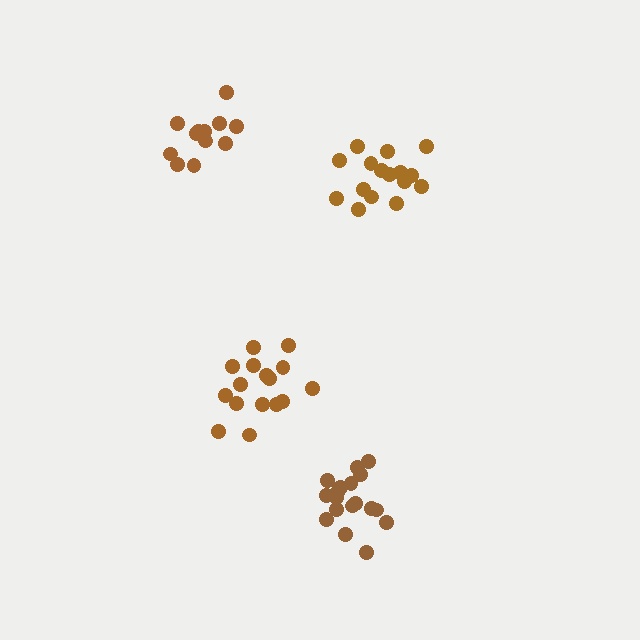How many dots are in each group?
Group 1: 16 dots, Group 2: 12 dots, Group 3: 16 dots, Group 4: 18 dots (62 total).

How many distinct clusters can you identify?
There are 4 distinct clusters.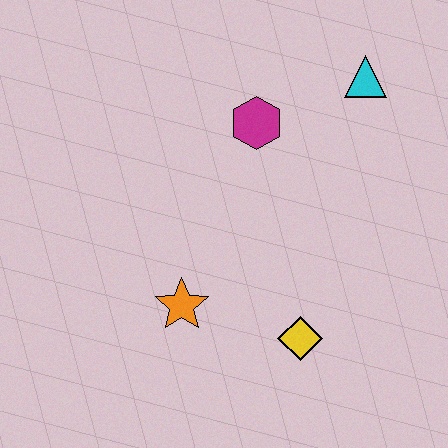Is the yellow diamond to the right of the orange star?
Yes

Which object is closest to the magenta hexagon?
The cyan triangle is closest to the magenta hexagon.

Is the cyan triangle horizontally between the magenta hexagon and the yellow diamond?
No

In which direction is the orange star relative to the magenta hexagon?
The orange star is below the magenta hexagon.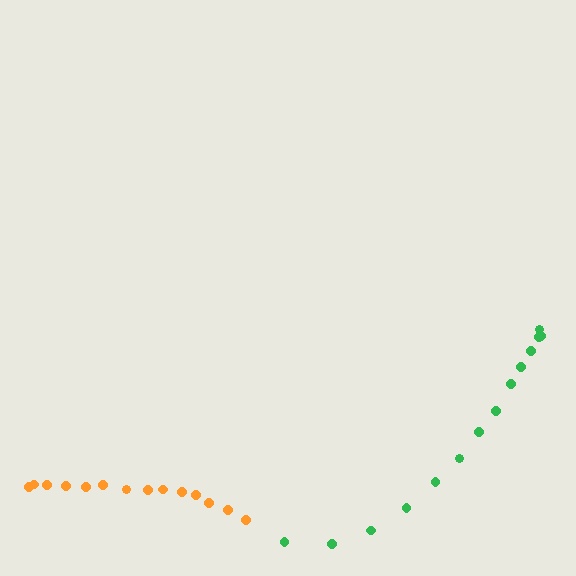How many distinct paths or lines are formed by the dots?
There are 2 distinct paths.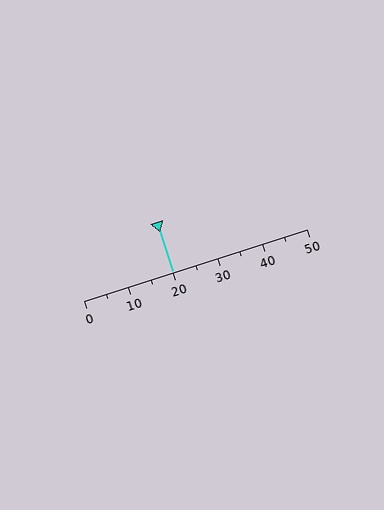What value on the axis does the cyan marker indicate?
The marker indicates approximately 20.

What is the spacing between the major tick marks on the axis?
The major ticks are spaced 10 apart.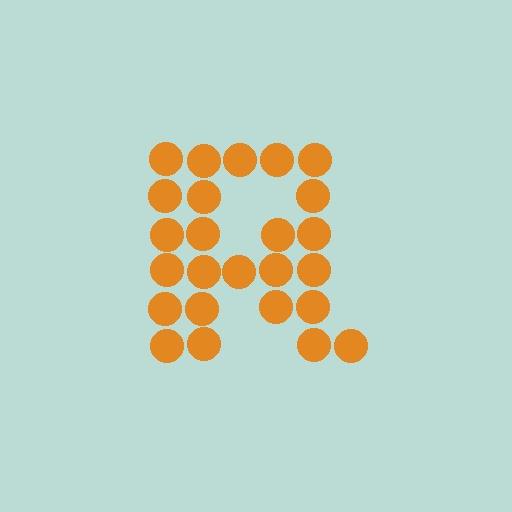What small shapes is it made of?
It is made of small circles.